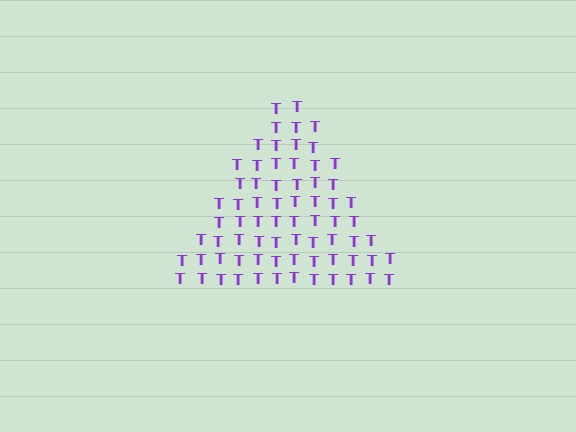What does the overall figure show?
The overall figure shows a triangle.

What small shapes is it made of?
It is made of small letter T's.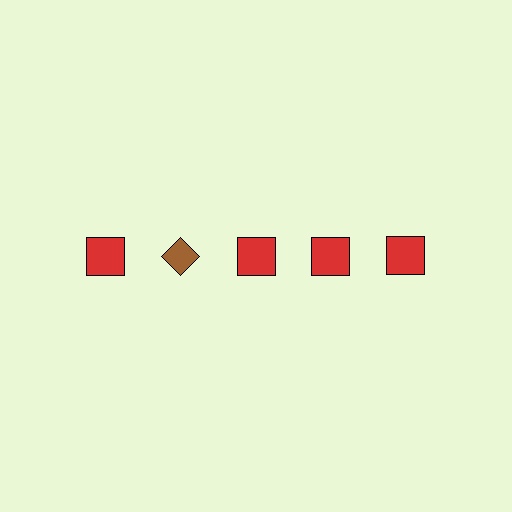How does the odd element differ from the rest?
It differs in both color (brown instead of red) and shape (diamond instead of square).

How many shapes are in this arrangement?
There are 5 shapes arranged in a grid pattern.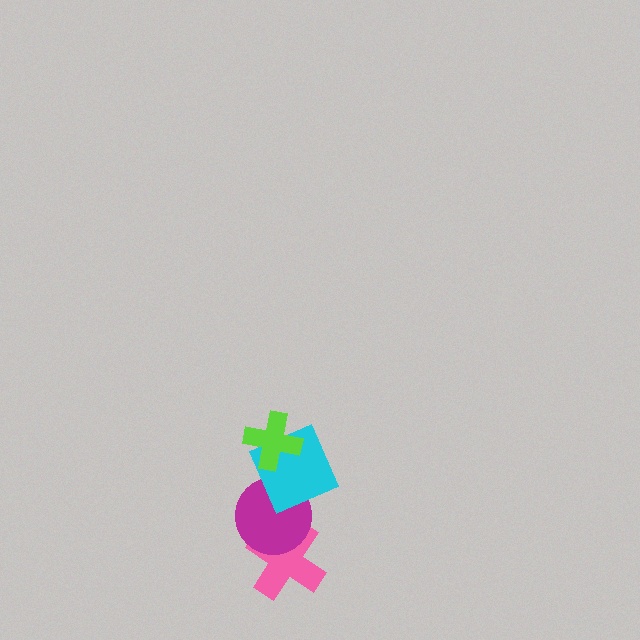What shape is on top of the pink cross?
The magenta circle is on top of the pink cross.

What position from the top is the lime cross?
The lime cross is 1st from the top.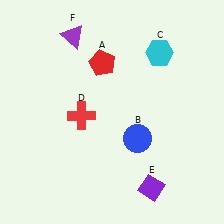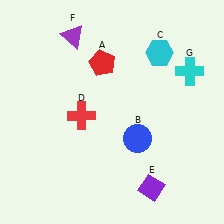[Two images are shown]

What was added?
A cyan cross (G) was added in Image 2.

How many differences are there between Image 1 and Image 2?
There is 1 difference between the two images.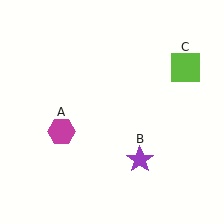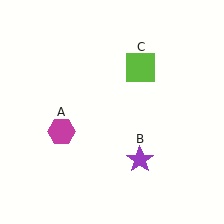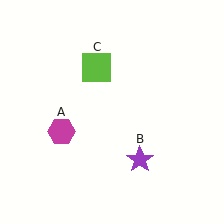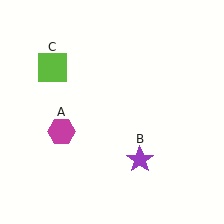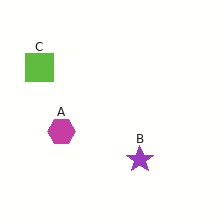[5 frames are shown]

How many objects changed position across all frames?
1 object changed position: lime square (object C).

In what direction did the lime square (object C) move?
The lime square (object C) moved left.